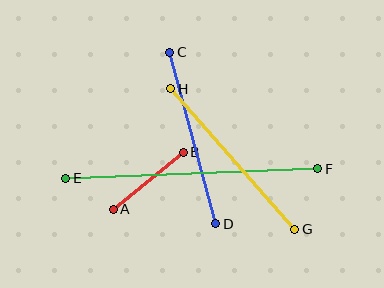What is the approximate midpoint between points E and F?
The midpoint is at approximately (192, 173) pixels.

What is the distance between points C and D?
The distance is approximately 178 pixels.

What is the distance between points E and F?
The distance is approximately 252 pixels.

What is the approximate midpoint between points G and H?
The midpoint is at approximately (233, 159) pixels.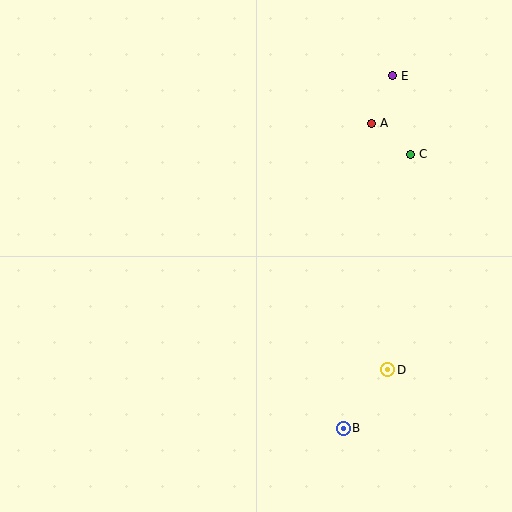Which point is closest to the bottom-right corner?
Point B is closest to the bottom-right corner.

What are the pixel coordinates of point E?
Point E is at (392, 76).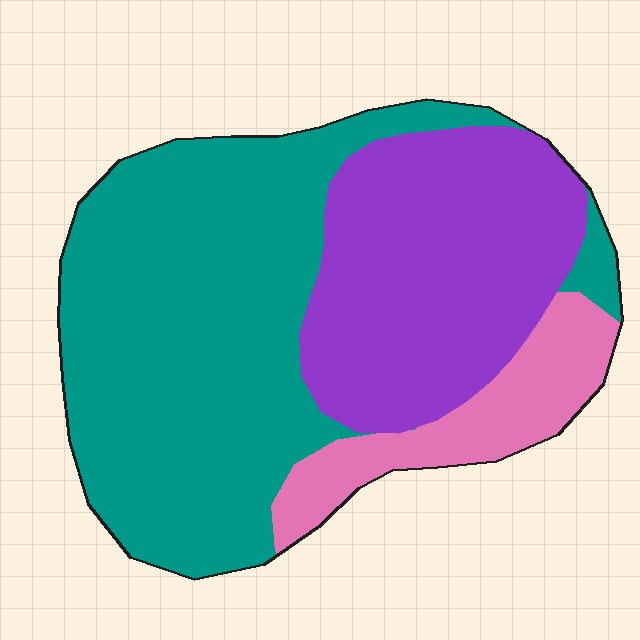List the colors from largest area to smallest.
From largest to smallest: teal, purple, pink.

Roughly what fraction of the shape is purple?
Purple covers 33% of the shape.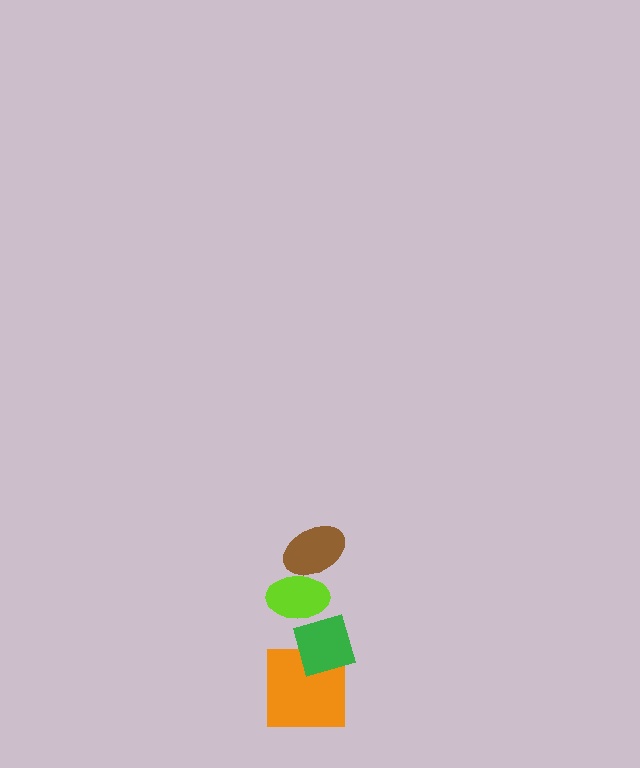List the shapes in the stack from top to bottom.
From top to bottom: the brown ellipse, the lime ellipse, the green diamond, the orange square.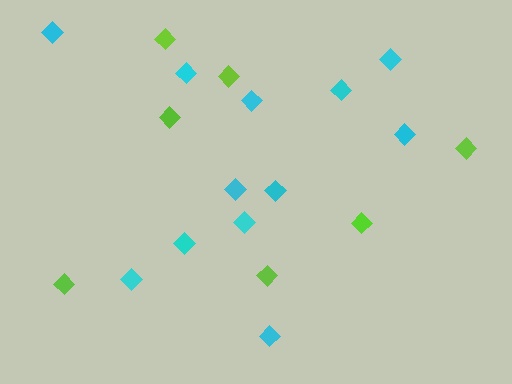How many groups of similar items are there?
There are 2 groups: one group of lime diamonds (7) and one group of cyan diamonds (12).